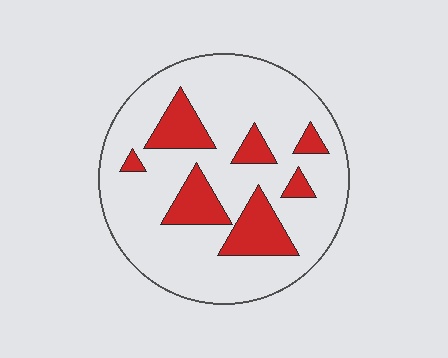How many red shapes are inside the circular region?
7.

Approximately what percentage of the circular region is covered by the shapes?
Approximately 20%.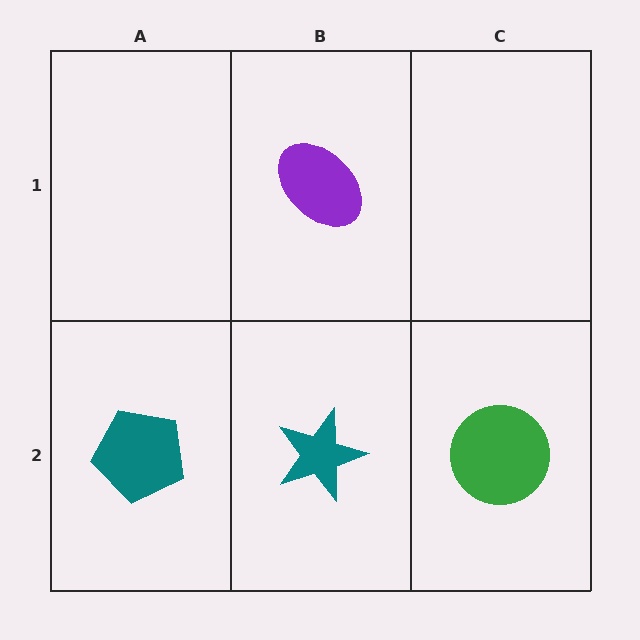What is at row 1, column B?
A purple ellipse.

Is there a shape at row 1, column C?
No, that cell is empty.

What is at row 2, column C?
A green circle.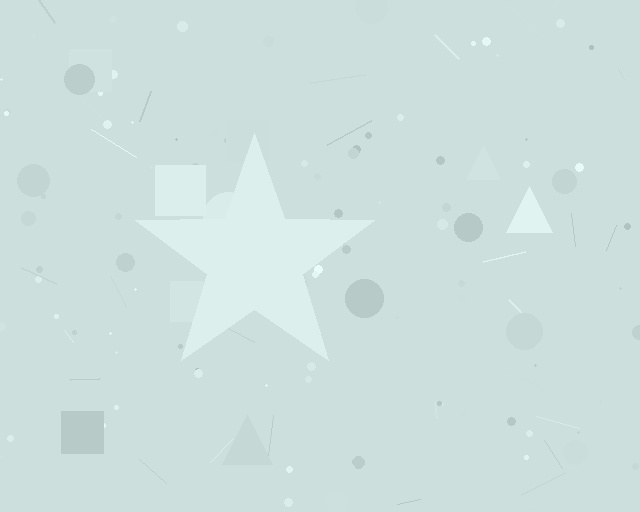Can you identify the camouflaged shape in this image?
The camouflaged shape is a star.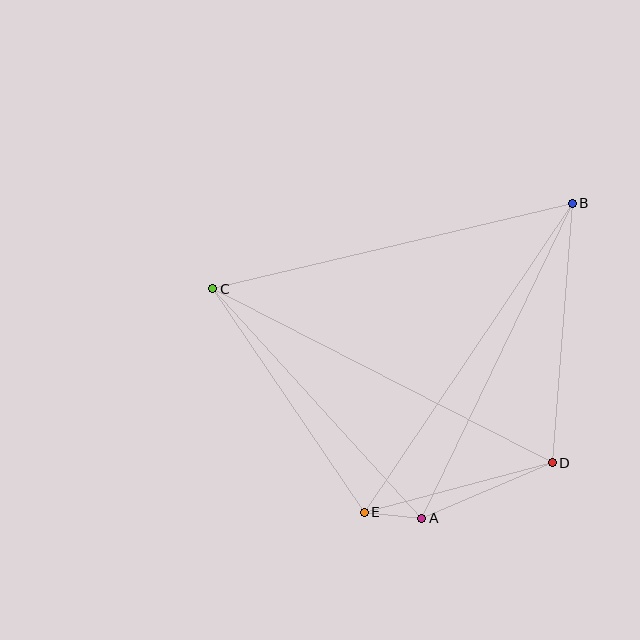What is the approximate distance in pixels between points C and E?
The distance between C and E is approximately 270 pixels.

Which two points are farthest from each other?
Points C and D are farthest from each other.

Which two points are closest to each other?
Points A and E are closest to each other.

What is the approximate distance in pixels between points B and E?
The distance between B and E is approximately 373 pixels.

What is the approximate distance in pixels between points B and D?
The distance between B and D is approximately 260 pixels.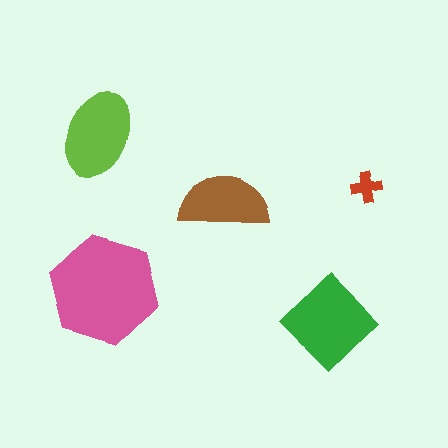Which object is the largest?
The pink hexagon.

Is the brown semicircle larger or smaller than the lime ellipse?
Smaller.